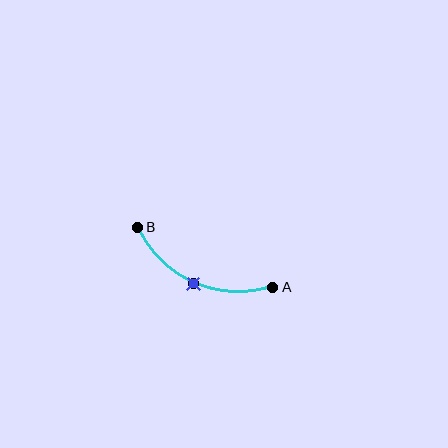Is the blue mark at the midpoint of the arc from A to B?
Yes. The blue mark lies on the arc at equal arc-length from both A and B — it is the arc midpoint.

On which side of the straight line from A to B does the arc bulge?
The arc bulges below the straight line connecting A and B.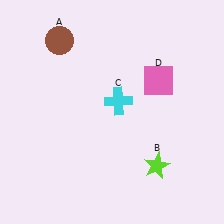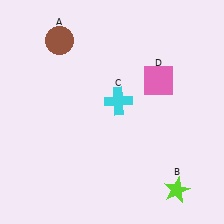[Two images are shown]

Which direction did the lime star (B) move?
The lime star (B) moved down.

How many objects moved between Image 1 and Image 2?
1 object moved between the two images.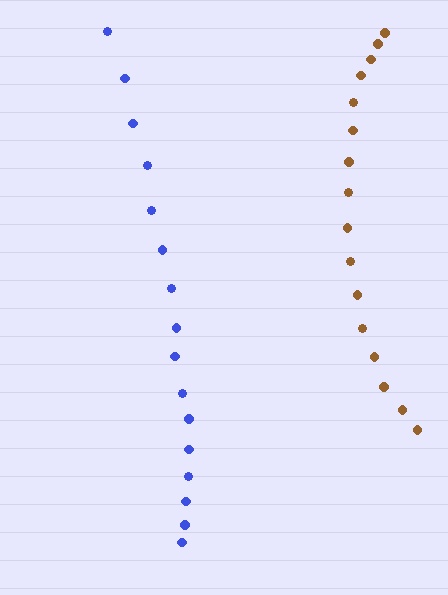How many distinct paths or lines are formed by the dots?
There are 2 distinct paths.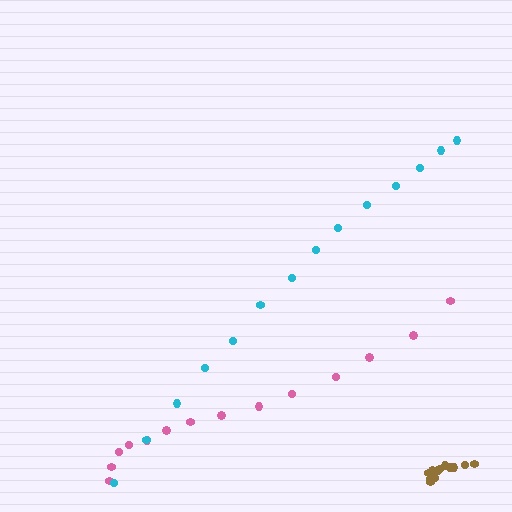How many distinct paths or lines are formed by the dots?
There are 3 distinct paths.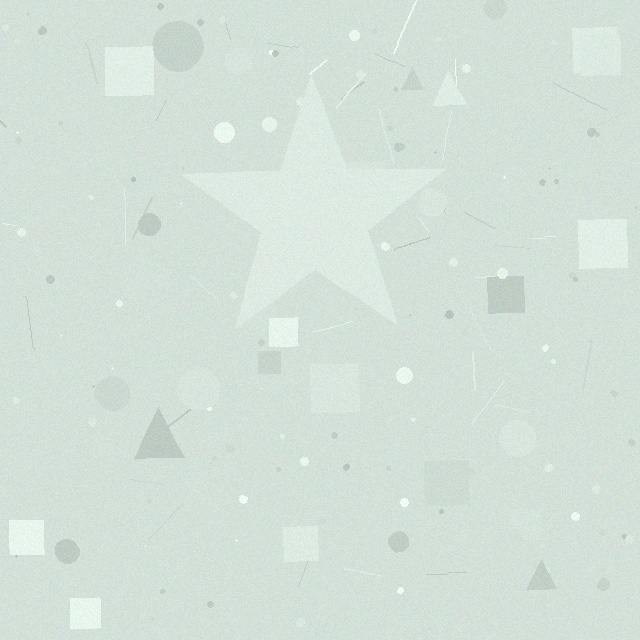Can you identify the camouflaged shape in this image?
The camouflaged shape is a star.